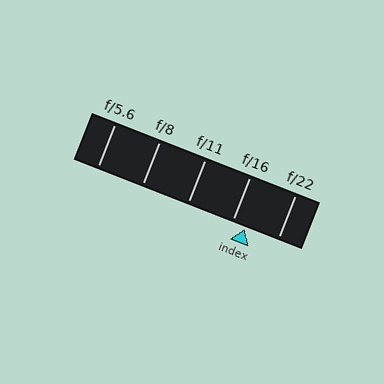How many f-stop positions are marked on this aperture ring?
There are 5 f-stop positions marked.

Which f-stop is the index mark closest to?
The index mark is closest to f/16.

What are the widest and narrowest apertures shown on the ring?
The widest aperture shown is f/5.6 and the narrowest is f/22.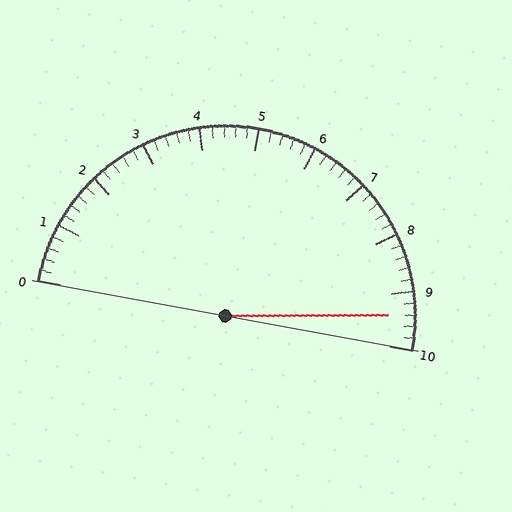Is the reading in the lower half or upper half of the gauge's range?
The reading is in the upper half of the range (0 to 10).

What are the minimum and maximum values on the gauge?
The gauge ranges from 0 to 10.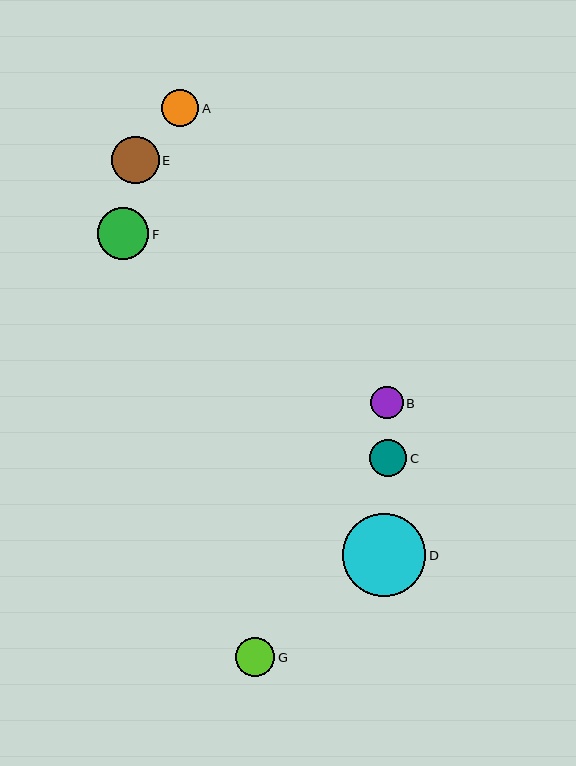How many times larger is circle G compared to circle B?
Circle G is approximately 1.2 times the size of circle B.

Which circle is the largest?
Circle D is the largest with a size of approximately 83 pixels.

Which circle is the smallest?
Circle B is the smallest with a size of approximately 33 pixels.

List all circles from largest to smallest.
From largest to smallest: D, F, E, G, A, C, B.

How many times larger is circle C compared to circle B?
Circle C is approximately 1.1 times the size of circle B.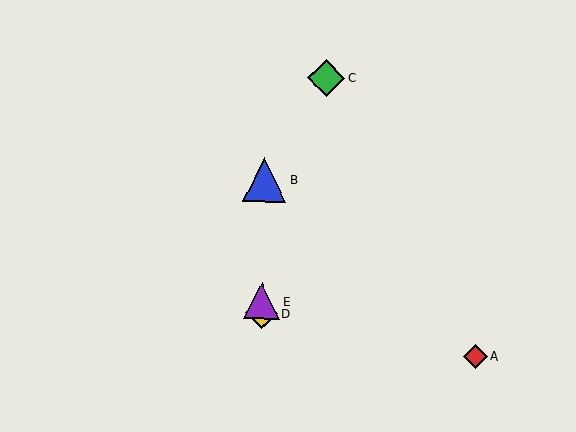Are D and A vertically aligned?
No, D is at x≈262 and A is at x≈475.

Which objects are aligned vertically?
Objects B, D, E are aligned vertically.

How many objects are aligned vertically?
3 objects (B, D, E) are aligned vertically.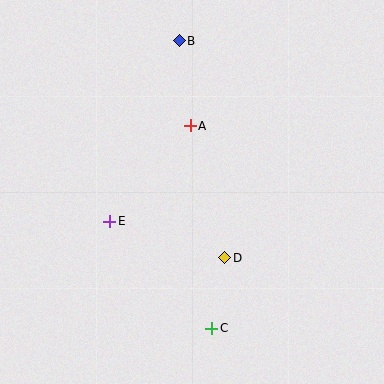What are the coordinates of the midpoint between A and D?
The midpoint between A and D is at (208, 192).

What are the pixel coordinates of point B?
Point B is at (179, 41).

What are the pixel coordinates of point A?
Point A is at (190, 126).